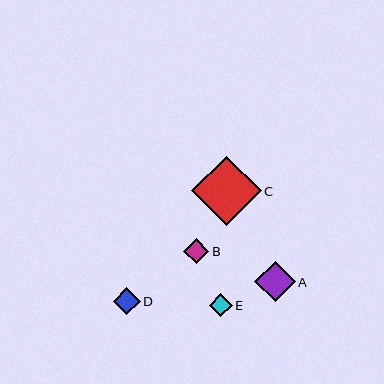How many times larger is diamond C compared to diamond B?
Diamond C is approximately 2.8 times the size of diamond B.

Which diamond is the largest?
Diamond C is the largest with a size of approximately 69 pixels.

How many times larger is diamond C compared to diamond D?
Diamond C is approximately 2.6 times the size of diamond D.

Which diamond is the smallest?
Diamond E is the smallest with a size of approximately 23 pixels.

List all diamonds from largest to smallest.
From largest to smallest: C, A, D, B, E.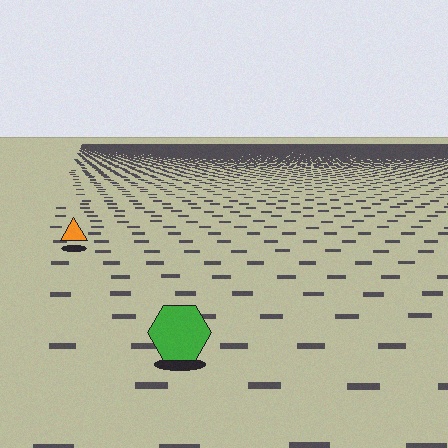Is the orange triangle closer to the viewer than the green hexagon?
No. The green hexagon is closer — you can tell from the texture gradient: the ground texture is coarser near it.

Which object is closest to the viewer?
The green hexagon is closest. The texture marks near it are larger and more spread out.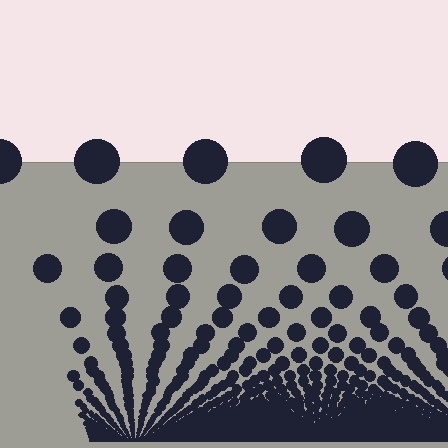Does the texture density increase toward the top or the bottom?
Density increases toward the bottom.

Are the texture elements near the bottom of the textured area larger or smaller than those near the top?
Smaller. The gradient is inverted — elements near the bottom are smaller and denser.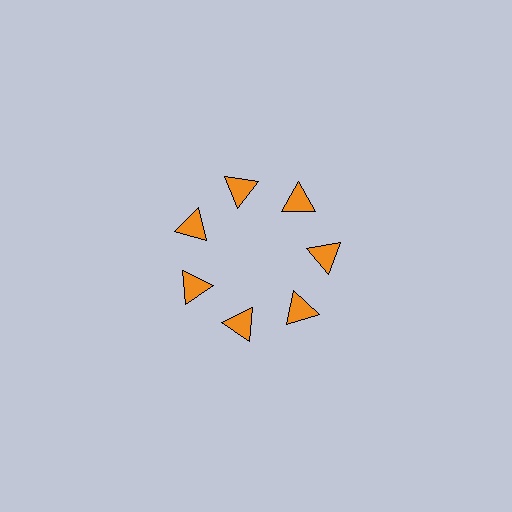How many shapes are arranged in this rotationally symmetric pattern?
There are 7 shapes, arranged in 7 groups of 1.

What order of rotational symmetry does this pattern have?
This pattern has 7-fold rotational symmetry.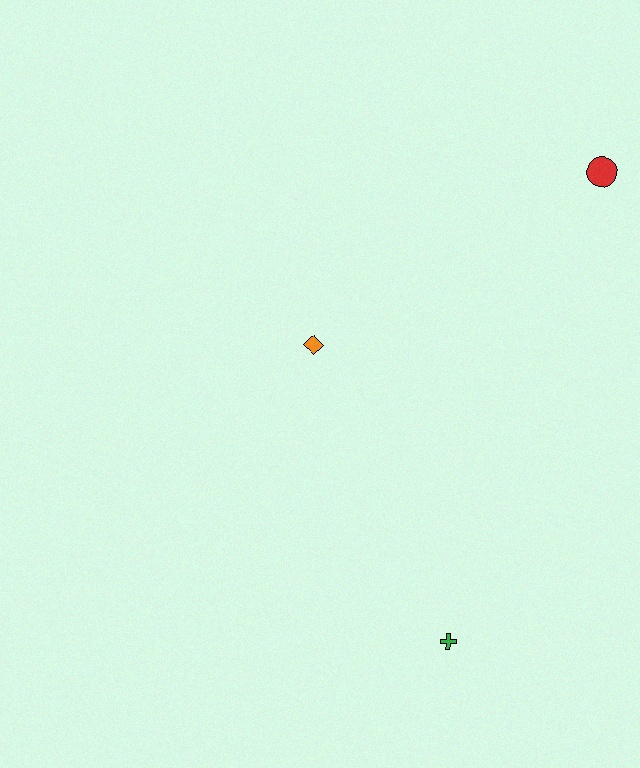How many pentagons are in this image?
There are no pentagons.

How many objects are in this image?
There are 3 objects.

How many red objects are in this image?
There is 1 red object.